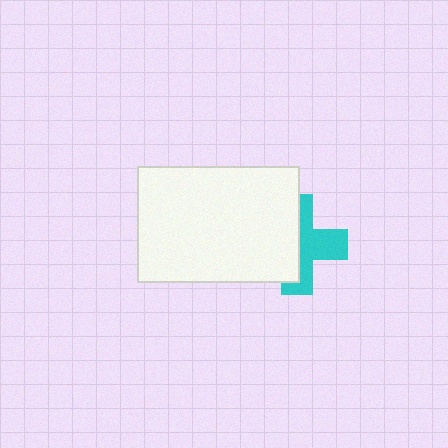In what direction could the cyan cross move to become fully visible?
The cyan cross could move right. That would shift it out from behind the white rectangle entirely.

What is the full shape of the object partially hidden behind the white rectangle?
The partially hidden object is a cyan cross.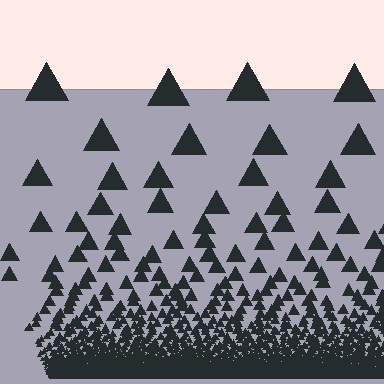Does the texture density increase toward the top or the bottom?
Density increases toward the bottom.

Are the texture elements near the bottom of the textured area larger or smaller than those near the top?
Smaller. The gradient is inverted — elements near the bottom are smaller and denser.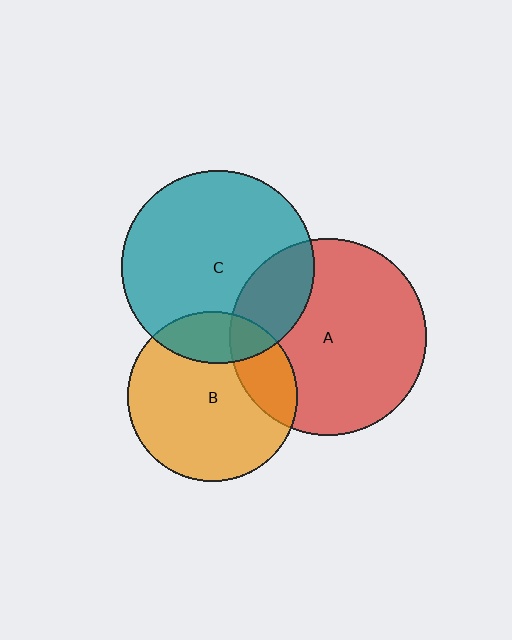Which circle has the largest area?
Circle A (red).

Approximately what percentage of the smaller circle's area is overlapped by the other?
Approximately 20%.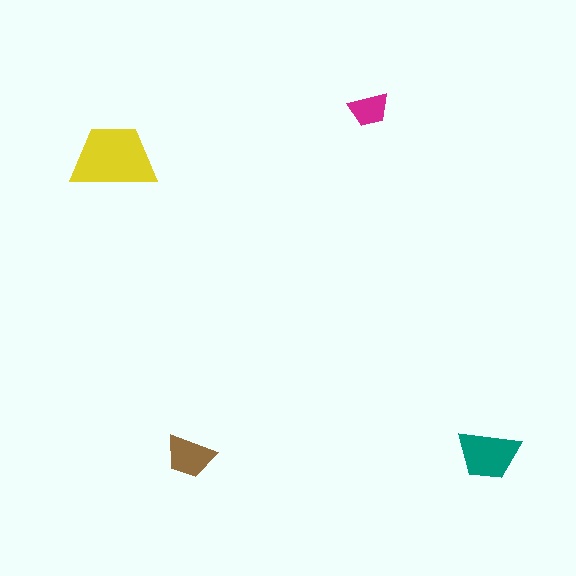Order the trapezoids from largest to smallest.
the yellow one, the teal one, the brown one, the magenta one.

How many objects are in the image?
There are 4 objects in the image.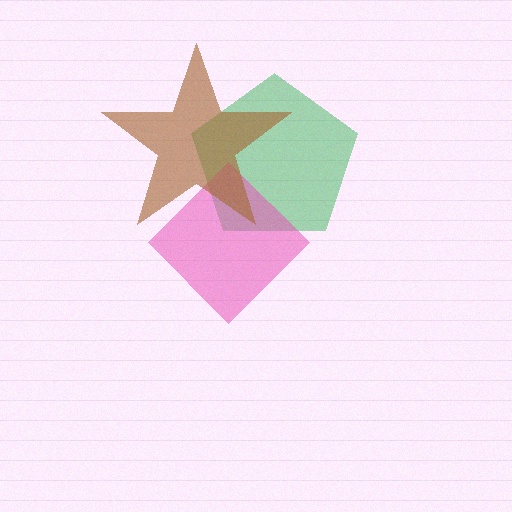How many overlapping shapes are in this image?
There are 3 overlapping shapes in the image.